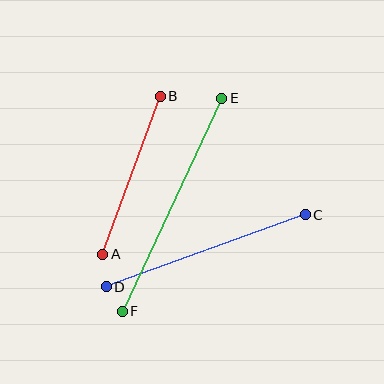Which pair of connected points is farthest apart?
Points E and F are farthest apart.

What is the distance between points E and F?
The distance is approximately 235 pixels.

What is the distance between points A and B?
The distance is approximately 168 pixels.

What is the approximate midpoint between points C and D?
The midpoint is at approximately (206, 251) pixels.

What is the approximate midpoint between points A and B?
The midpoint is at approximately (131, 175) pixels.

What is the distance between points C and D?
The distance is approximately 211 pixels.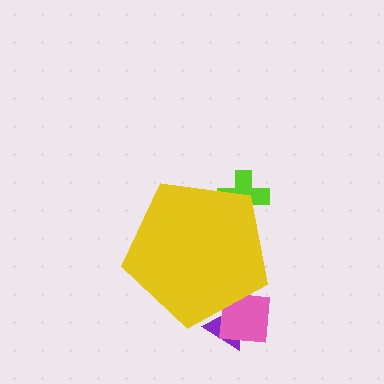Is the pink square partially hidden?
Yes, the pink square is partially hidden behind the yellow pentagon.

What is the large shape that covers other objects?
A yellow pentagon.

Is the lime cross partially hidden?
Yes, the lime cross is partially hidden behind the yellow pentagon.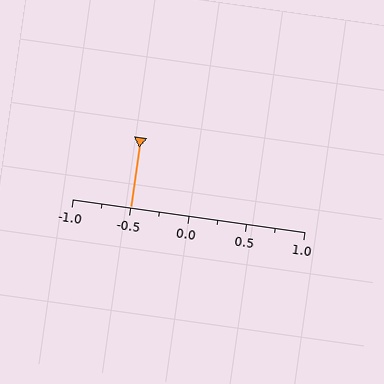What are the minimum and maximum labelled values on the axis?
The axis runs from -1.0 to 1.0.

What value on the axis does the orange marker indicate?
The marker indicates approximately -0.5.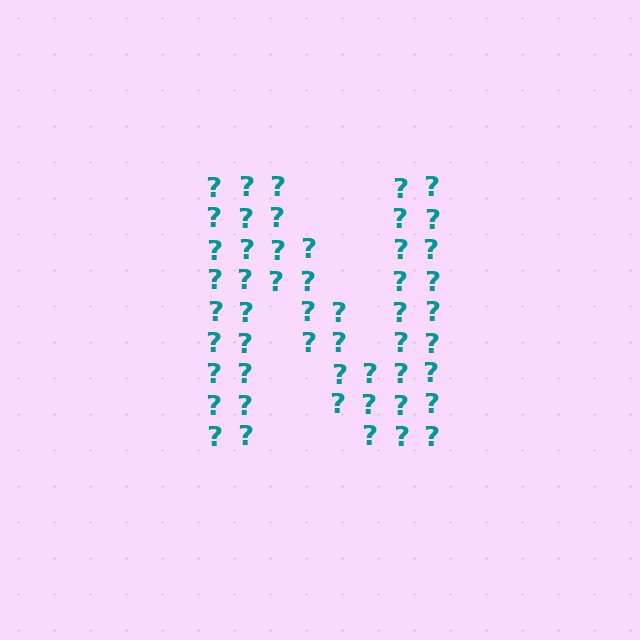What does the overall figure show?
The overall figure shows the letter N.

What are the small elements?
The small elements are question marks.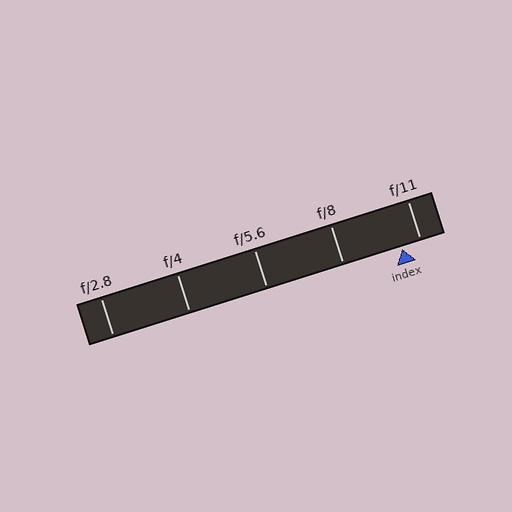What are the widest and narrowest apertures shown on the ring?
The widest aperture shown is f/2.8 and the narrowest is f/11.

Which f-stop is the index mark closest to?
The index mark is closest to f/11.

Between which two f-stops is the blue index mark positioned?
The index mark is between f/8 and f/11.